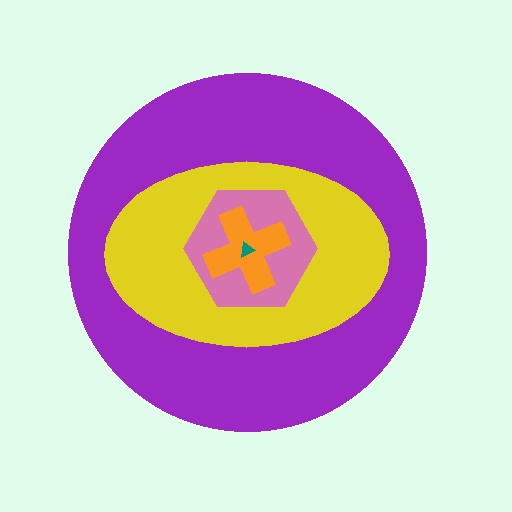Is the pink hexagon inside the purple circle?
Yes.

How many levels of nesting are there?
5.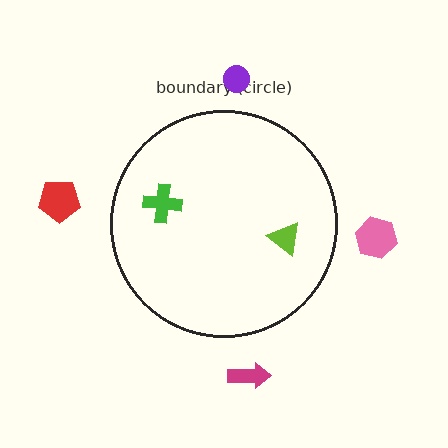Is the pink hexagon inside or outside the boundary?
Outside.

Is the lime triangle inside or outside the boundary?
Inside.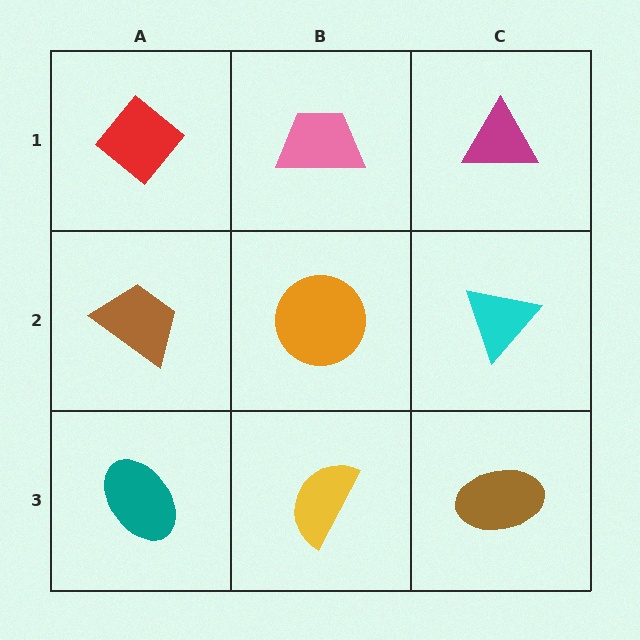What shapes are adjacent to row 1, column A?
A brown trapezoid (row 2, column A), a pink trapezoid (row 1, column B).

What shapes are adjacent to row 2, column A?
A red diamond (row 1, column A), a teal ellipse (row 3, column A), an orange circle (row 2, column B).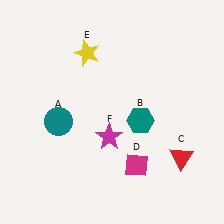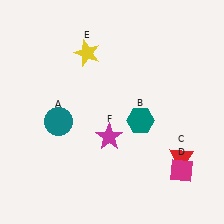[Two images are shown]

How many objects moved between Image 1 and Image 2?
1 object moved between the two images.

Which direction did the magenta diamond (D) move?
The magenta diamond (D) moved right.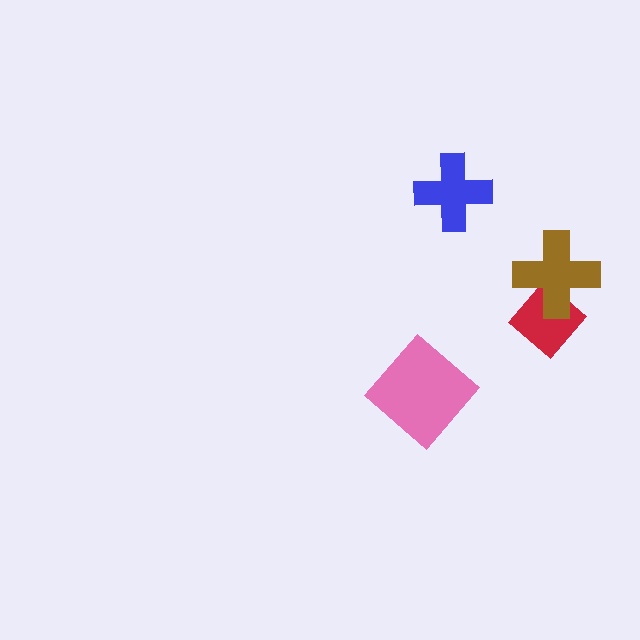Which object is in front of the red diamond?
The brown cross is in front of the red diamond.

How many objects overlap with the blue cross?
0 objects overlap with the blue cross.